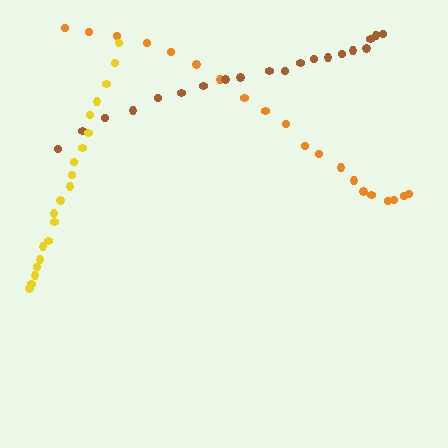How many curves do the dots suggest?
There are 3 distinct paths.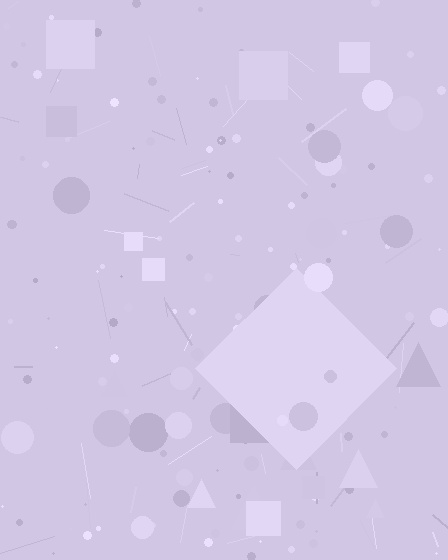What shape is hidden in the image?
A diamond is hidden in the image.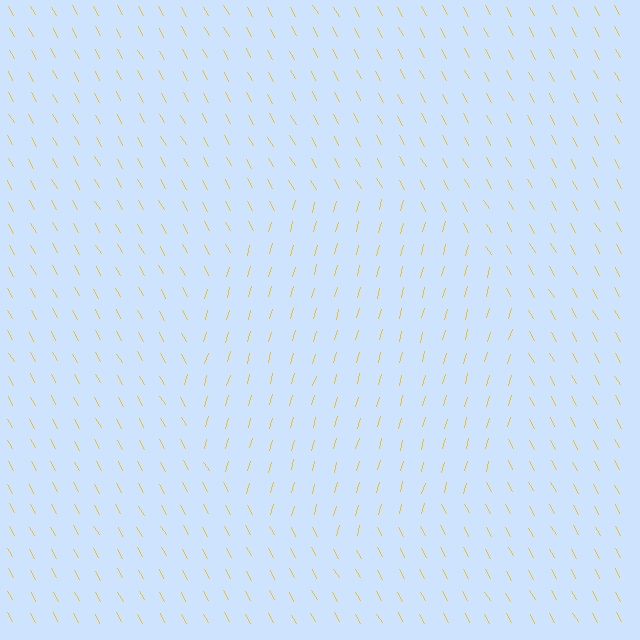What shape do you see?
I see a circle.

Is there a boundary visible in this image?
Yes, there is a texture boundary formed by a change in line orientation.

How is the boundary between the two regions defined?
The boundary is defined purely by a change in line orientation (approximately 45 degrees difference). All lines are the same color and thickness.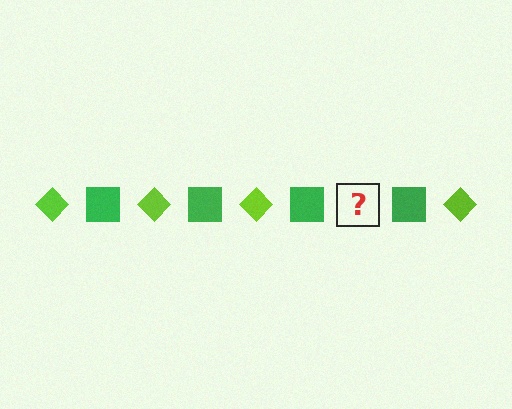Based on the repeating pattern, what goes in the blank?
The blank should be a lime diamond.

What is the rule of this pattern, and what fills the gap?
The rule is that the pattern alternates between lime diamond and green square. The gap should be filled with a lime diamond.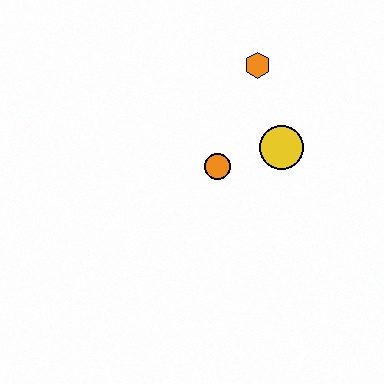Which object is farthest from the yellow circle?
The orange hexagon is farthest from the yellow circle.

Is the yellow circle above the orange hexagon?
No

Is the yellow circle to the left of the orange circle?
No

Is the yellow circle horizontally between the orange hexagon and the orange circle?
No